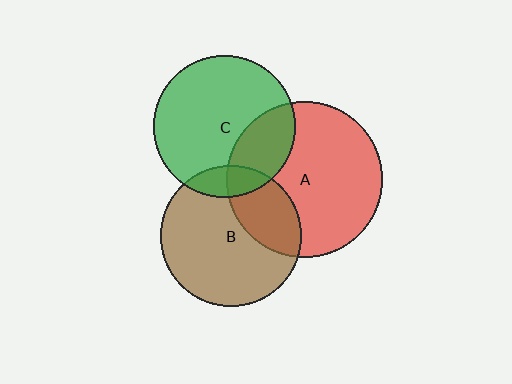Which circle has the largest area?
Circle A (red).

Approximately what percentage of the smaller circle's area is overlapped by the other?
Approximately 10%.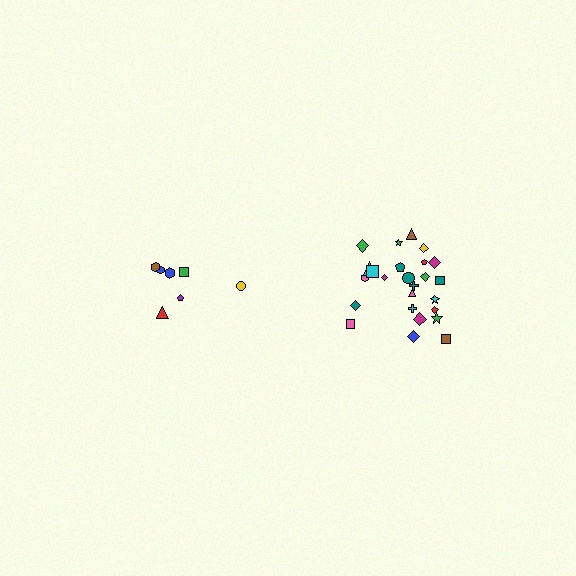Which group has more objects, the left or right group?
The right group.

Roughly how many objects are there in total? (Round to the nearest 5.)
Roughly 30 objects in total.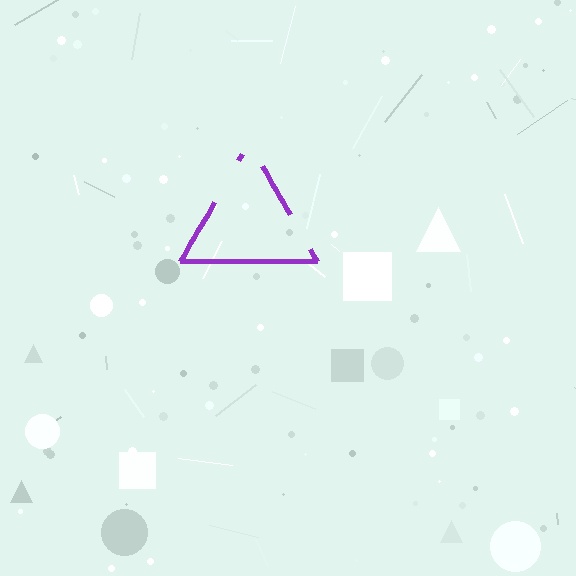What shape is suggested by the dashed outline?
The dashed outline suggests a triangle.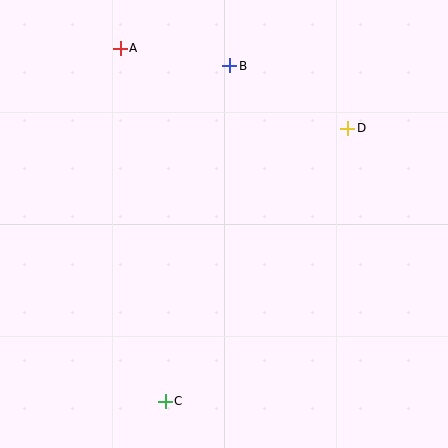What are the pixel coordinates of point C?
Point C is at (165, 401).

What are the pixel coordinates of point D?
Point D is at (348, 128).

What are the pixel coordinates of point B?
Point B is at (230, 66).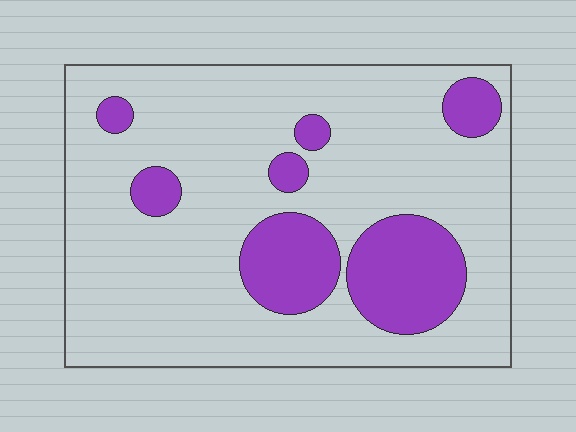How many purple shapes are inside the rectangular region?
7.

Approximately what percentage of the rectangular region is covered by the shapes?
Approximately 20%.